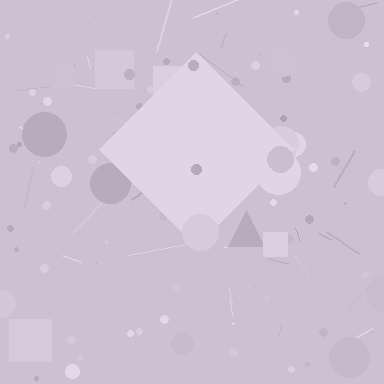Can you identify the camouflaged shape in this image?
The camouflaged shape is a diamond.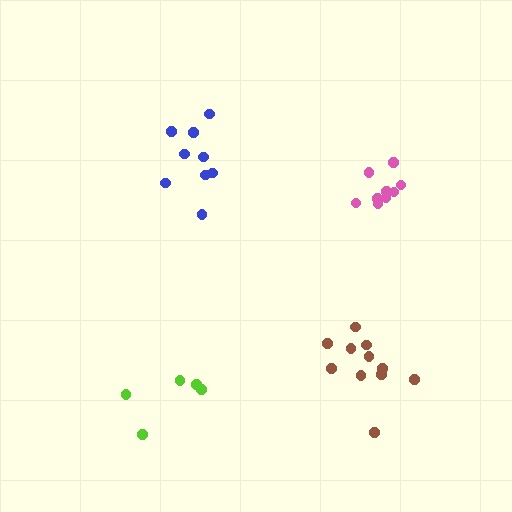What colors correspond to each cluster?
The clusters are colored: lime, pink, brown, blue.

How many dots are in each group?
Group 1: 5 dots, Group 2: 9 dots, Group 3: 11 dots, Group 4: 9 dots (34 total).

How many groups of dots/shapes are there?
There are 4 groups.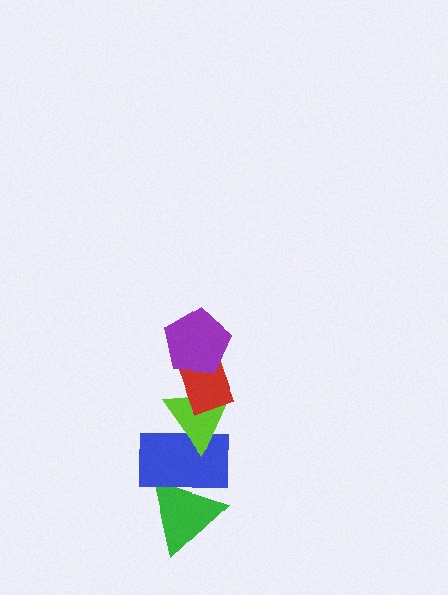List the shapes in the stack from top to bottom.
From top to bottom: the purple pentagon, the red rectangle, the lime triangle, the blue rectangle, the green triangle.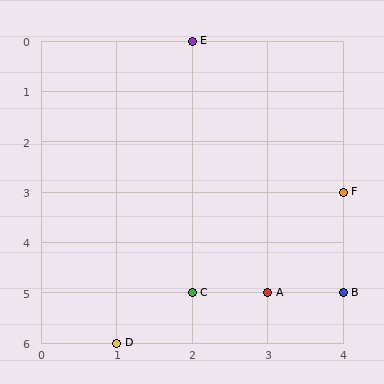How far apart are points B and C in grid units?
Points B and C are 2 columns apart.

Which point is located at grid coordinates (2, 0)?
Point E is at (2, 0).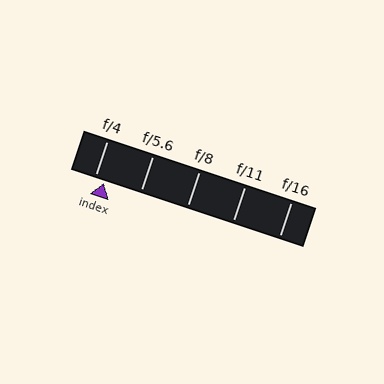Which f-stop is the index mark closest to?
The index mark is closest to f/4.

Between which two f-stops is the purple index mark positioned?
The index mark is between f/4 and f/5.6.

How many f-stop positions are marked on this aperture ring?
There are 5 f-stop positions marked.